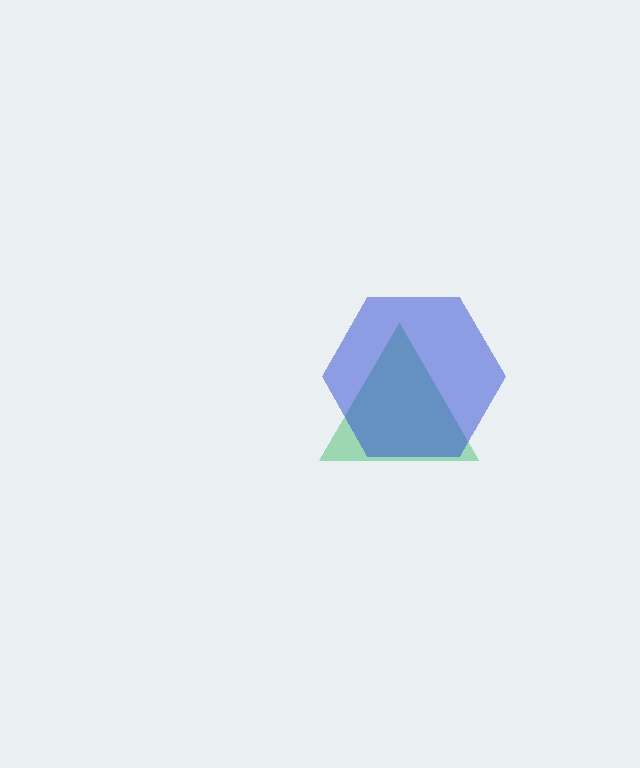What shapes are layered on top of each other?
The layered shapes are: a green triangle, a blue hexagon.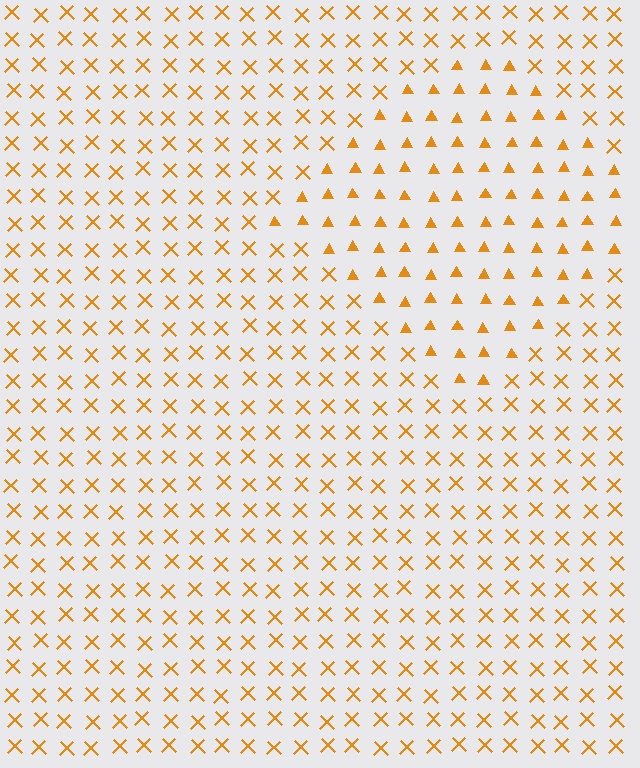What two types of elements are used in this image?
The image uses triangles inside the diamond region and X marks outside it.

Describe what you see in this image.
The image is filled with small orange elements arranged in a uniform grid. A diamond-shaped region contains triangles, while the surrounding area contains X marks. The boundary is defined purely by the change in element shape.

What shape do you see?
I see a diamond.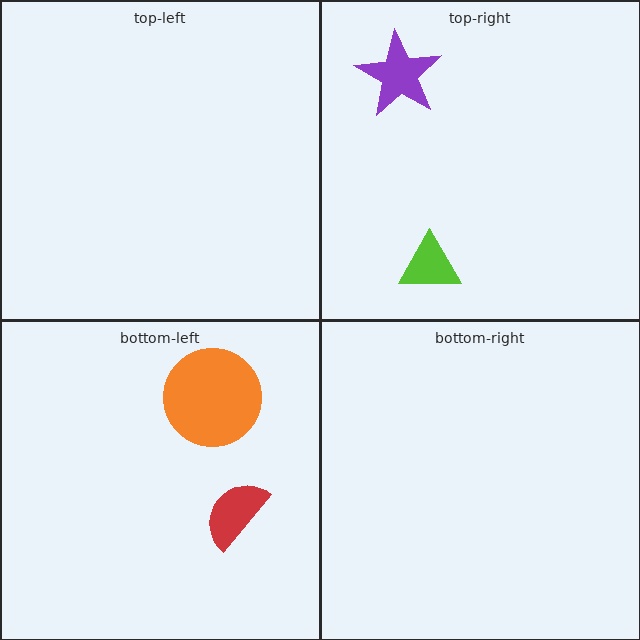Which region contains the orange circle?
The bottom-left region.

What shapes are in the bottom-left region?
The orange circle, the red semicircle.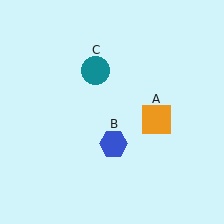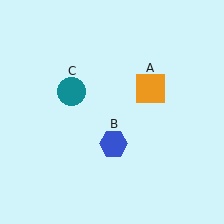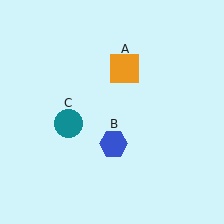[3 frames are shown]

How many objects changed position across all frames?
2 objects changed position: orange square (object A), teal circle (object C).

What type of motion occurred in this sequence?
The orange square (object A), teal circle (object C) rotated counterclockwise around the center of the scene.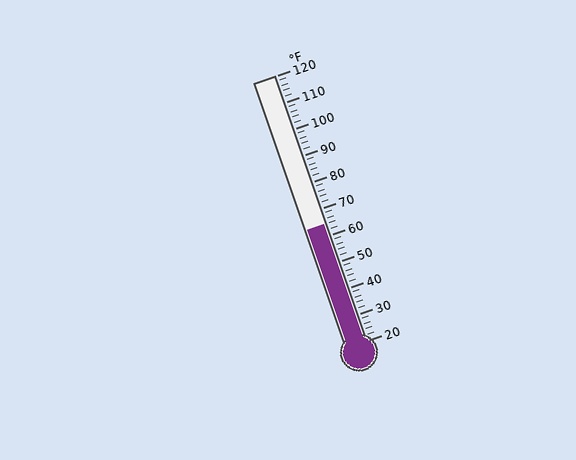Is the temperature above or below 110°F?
The temperature is below 110°F.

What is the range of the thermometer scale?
The thermometer scale ranges from 20°F to 120°F.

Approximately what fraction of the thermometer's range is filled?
The thermometer is filled to approximately 45% of its range.